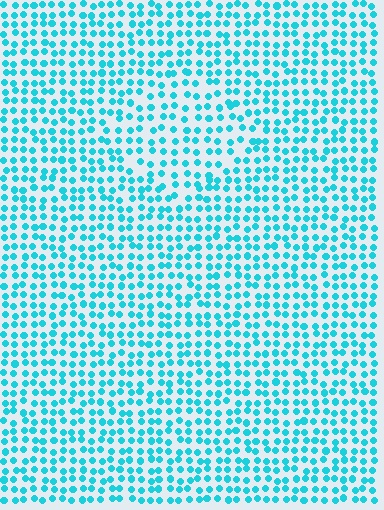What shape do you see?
I see a diamond.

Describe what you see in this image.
The image contains small cyan elements arranged at two different densities. A diamond-shaped region is visible where the elements are less densely packed than the surrounding area.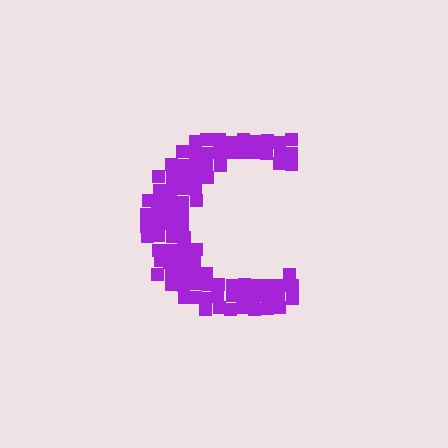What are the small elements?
The small elements are squares.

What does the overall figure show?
The overall figure shows the letter C.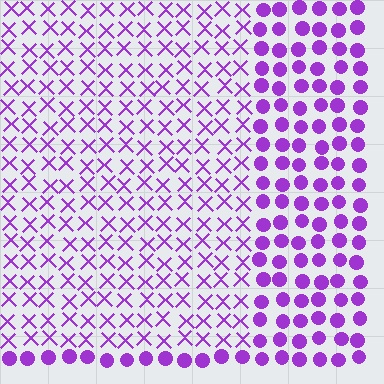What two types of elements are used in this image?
The image uses X marks inside the rectangle region and circles outside it.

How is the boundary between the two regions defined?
The boundary is defined by a change in element shape: X marks inside vs. circles outside. All elements share the same color and spacing.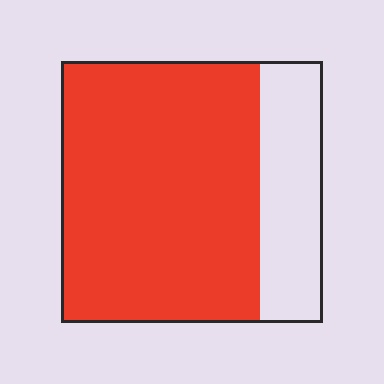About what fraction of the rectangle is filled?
About three quarters (3/4).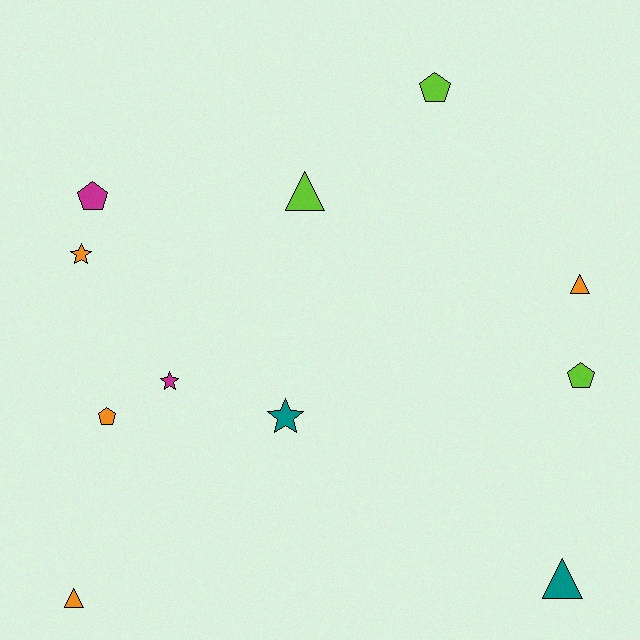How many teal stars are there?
There is 1 teal star.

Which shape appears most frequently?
Pentagon, with 4 objects.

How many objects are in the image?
There are 11 objects.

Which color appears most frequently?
Orange, with 4 objects.